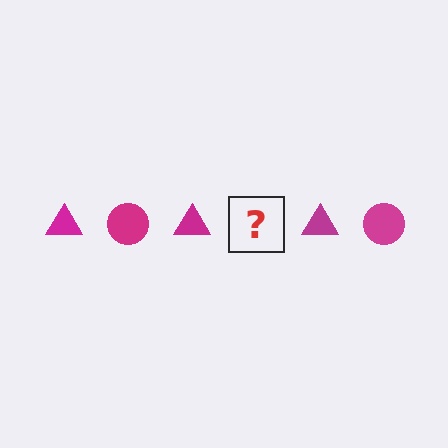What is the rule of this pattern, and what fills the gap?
The rule is that the pattern cycles through triangle, circle shapes in magenta. The gap should be filled with a magenta circle.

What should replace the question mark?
The question mark should be replaced with a magenta circle.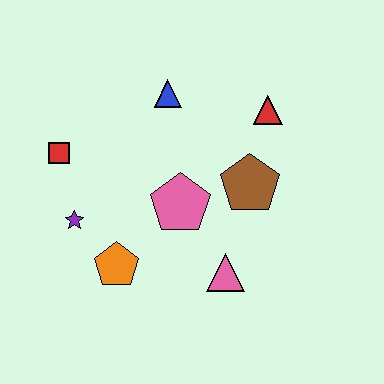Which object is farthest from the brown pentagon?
The red square is farthest from the brown pentagon.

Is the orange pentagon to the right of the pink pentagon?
No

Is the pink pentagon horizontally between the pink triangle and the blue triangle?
Yes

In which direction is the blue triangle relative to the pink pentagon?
The blue triangle is above the pink pentagon.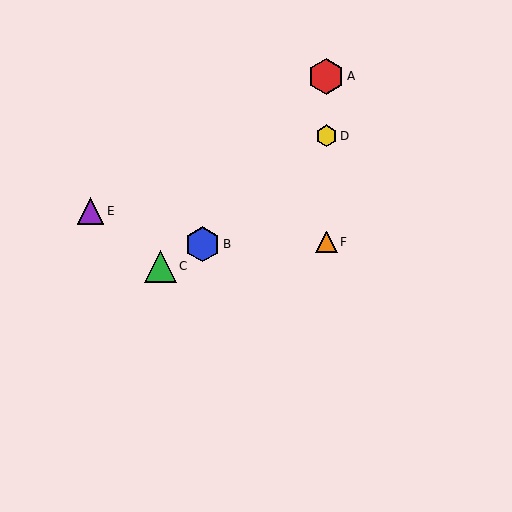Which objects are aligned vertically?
Objects A, D, F are aligned vertically.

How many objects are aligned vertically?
3 objects (A, D, F) are aligned vertically.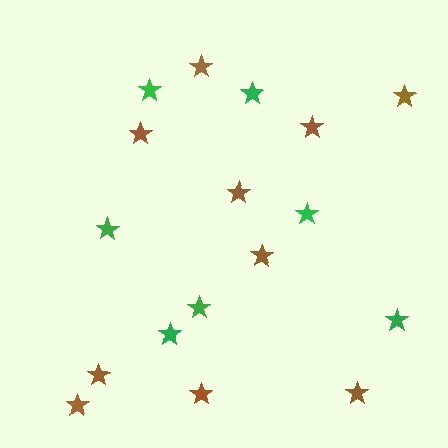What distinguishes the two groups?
There are 2 groups: one group of brown stars (10) and one group of green stars (7).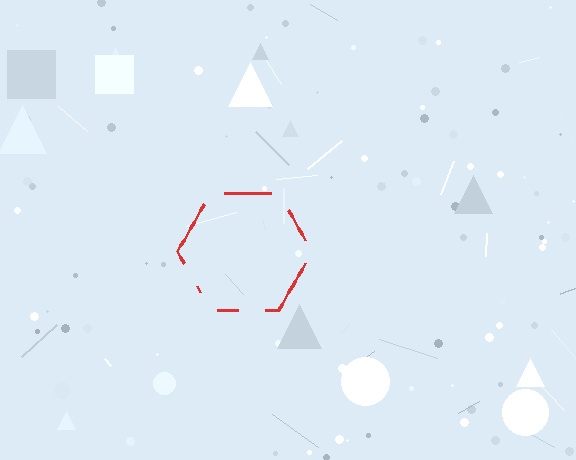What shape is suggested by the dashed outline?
The dashed outline suggests a hexagon.